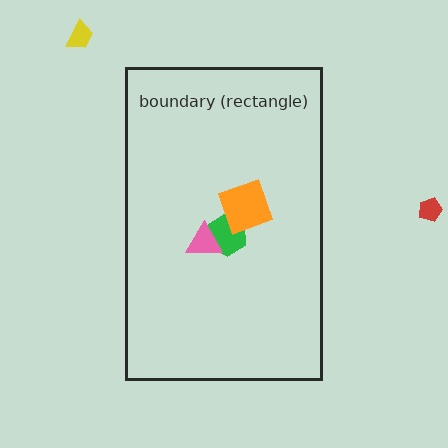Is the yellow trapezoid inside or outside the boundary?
Outside.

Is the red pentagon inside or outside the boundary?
Outside.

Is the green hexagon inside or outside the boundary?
Inside.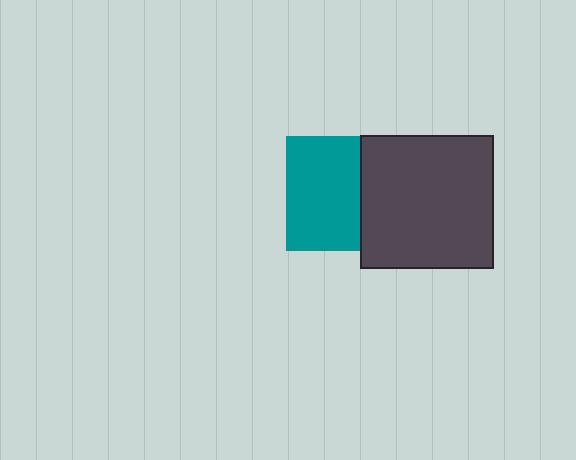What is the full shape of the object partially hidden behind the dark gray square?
The partially hidden object is a teal square.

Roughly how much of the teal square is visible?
About half of it is visible (roughly 64%).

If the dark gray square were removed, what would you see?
You would see the complete teal square.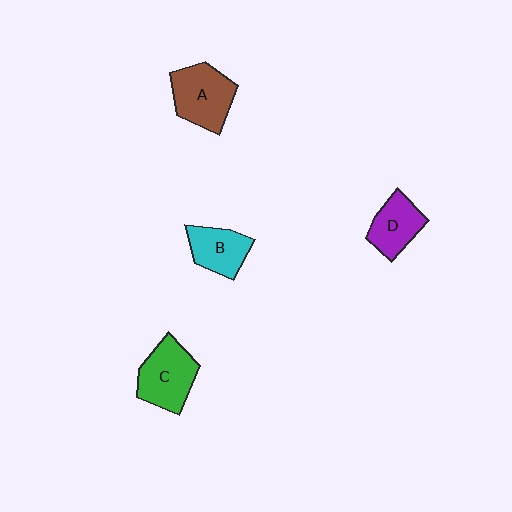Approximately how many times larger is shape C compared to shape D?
Approximately 1.3 times.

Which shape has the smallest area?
Shape B (cyan).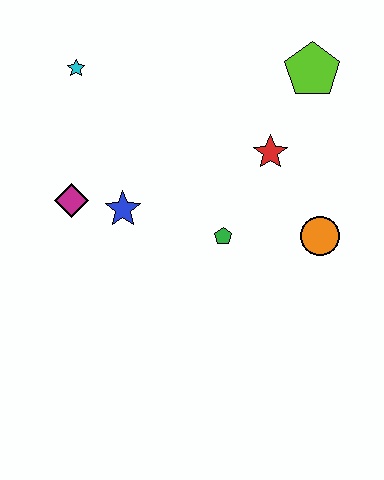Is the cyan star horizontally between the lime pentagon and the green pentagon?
No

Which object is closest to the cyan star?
The magenta diamond is closest to the cyan star.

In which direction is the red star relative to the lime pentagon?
The red star is below the lime pentagon.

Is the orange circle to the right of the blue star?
Yes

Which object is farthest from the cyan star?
The orange circle is farthest from the cyan star.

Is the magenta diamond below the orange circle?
No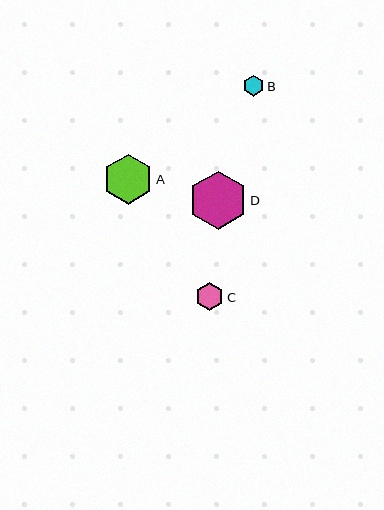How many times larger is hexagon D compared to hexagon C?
Hexagon D is approximately 2.0 times the size of hexagon C.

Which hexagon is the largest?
Hexagon D is the largest with a size of approximately 58 pixels.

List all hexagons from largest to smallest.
From largest to smallest: D, A, C, B.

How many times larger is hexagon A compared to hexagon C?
Hexagon A is approximately 1.7 times the size of hexagon C.